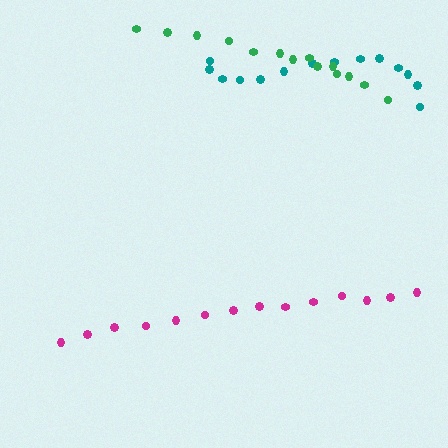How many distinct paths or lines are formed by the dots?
There are 3 distinct paths.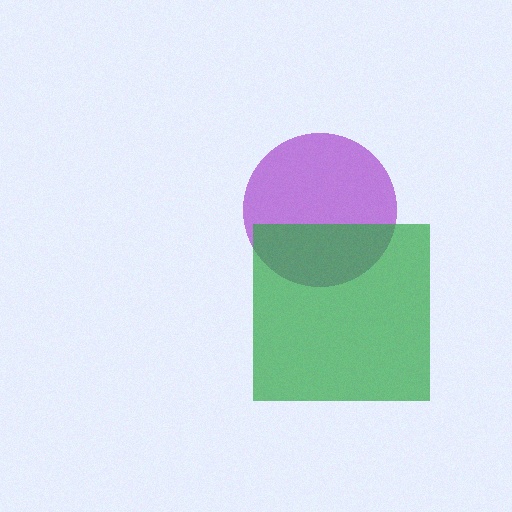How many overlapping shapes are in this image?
There are 2 overlapping shapes in the image.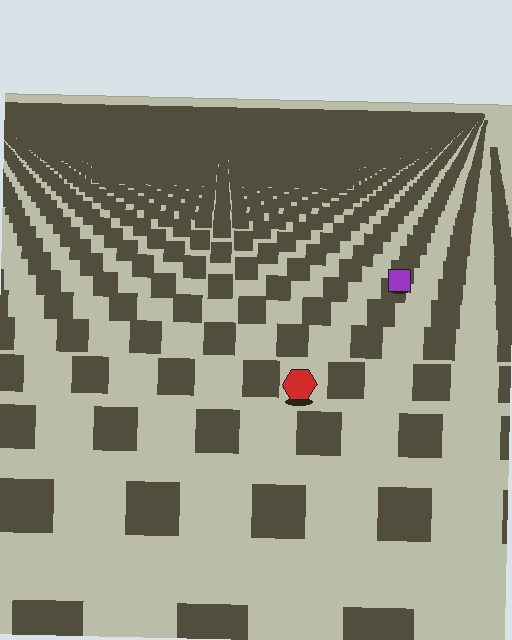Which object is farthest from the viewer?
The purple square is farthest from the viewer. It appears smaller and the ground texture around it is denser.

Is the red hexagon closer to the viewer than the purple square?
Yes. The red hexagon is closer — you can tell from the texture gradient: the ground texture is coarser near it.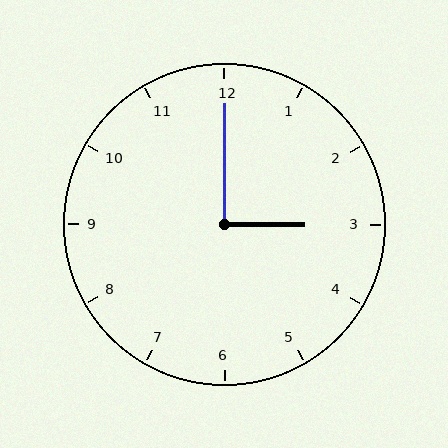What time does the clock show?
3:00.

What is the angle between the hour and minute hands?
Approximately 90 degrees.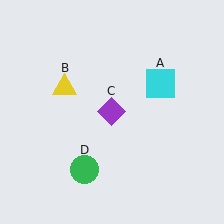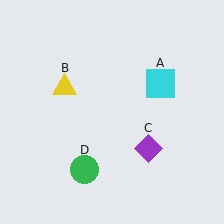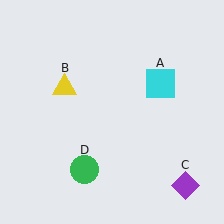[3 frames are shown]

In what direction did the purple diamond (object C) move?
The purple diamond (object C) moved down and to the right.